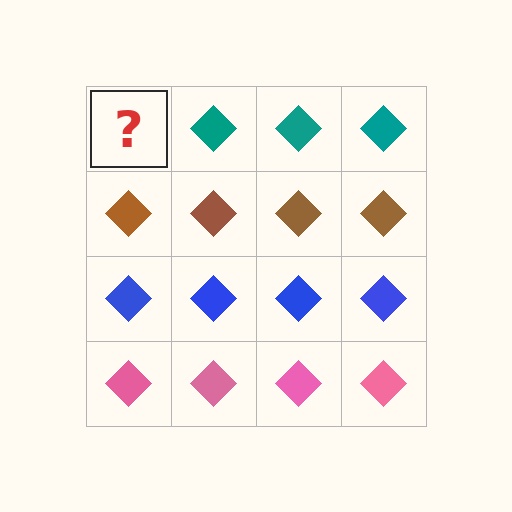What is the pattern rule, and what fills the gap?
The rule is that each row has a consistent color. The gap should be filled with a teal diamond.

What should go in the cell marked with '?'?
The missing cell should contain a teal diamond.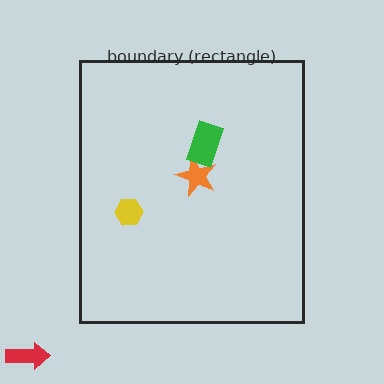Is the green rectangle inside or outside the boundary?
Inside.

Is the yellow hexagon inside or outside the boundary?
Inside.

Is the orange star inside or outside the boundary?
Inside.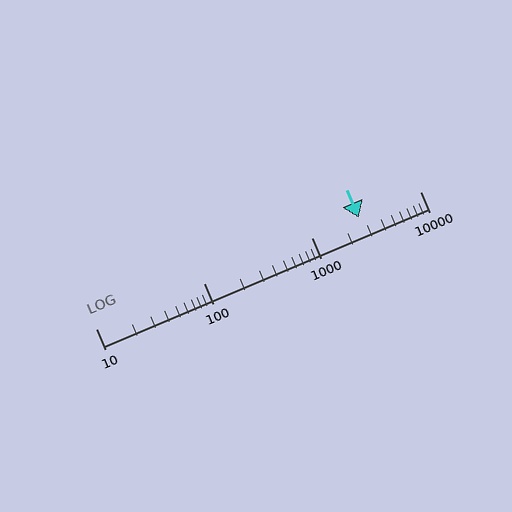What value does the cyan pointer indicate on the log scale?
The pointer indicates approximately 2700.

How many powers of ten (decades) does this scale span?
The scale spans 3 decades, from 10 to 10000.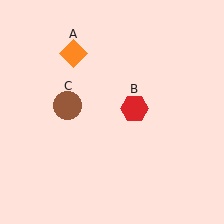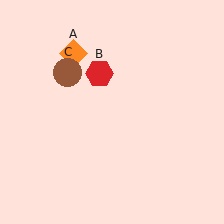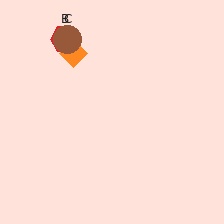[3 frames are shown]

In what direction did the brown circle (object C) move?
The brown circle (object C) moved up.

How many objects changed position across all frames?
2 objects changed position: red hexagon (object B), brown circle (object C).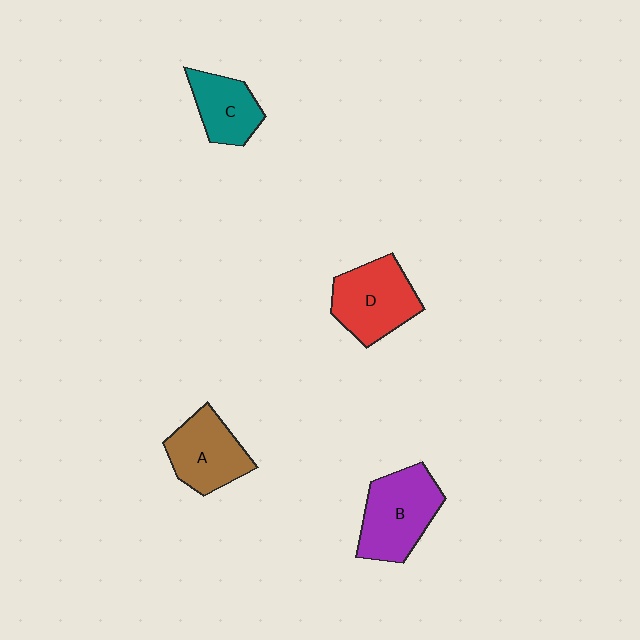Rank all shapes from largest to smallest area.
From largest to smallest: B (purple), D (red), A (brown), C (teal).